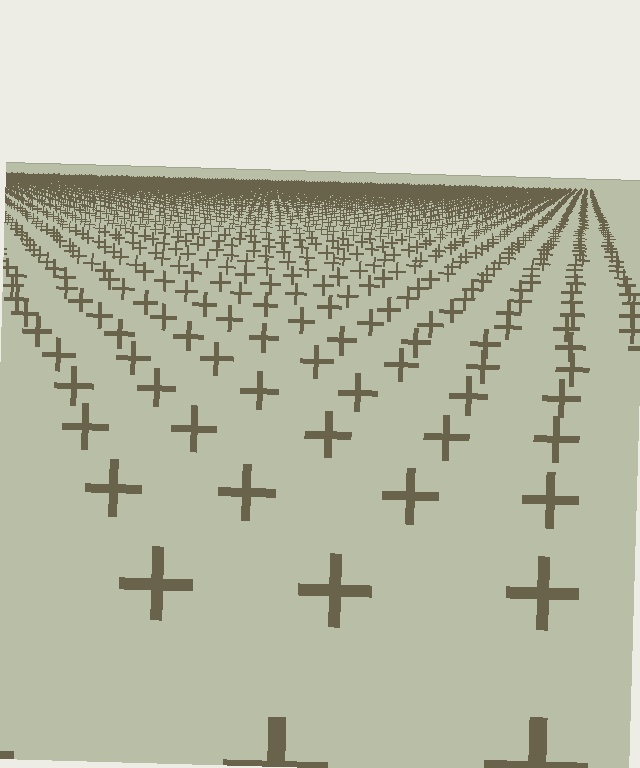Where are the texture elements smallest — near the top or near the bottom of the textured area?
Near the top.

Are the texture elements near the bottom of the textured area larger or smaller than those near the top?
Larger. Near the bottom, elements are closer to the viewer and appear at a bigger on-screen size.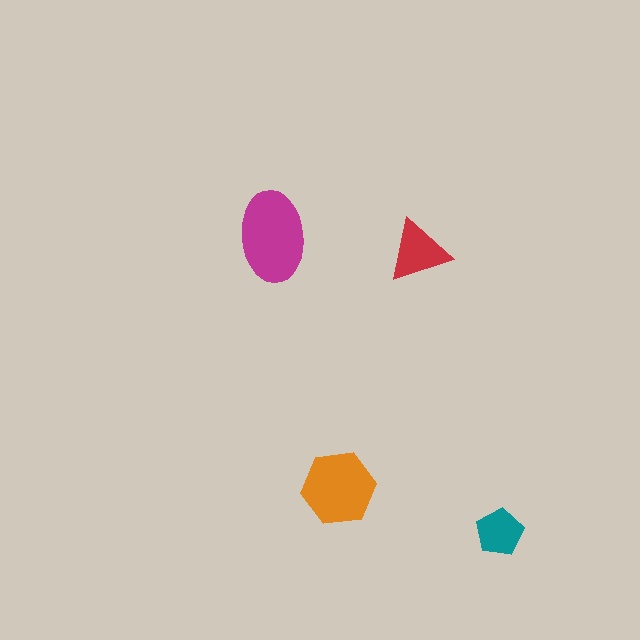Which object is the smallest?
The teal pentagon.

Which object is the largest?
The magenta ellipse.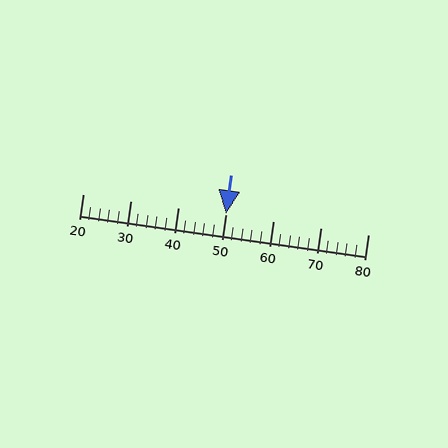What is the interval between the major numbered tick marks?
The major tick marks are spaced 10 units apart.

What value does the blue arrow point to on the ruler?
The blue arrow points to approximately 50.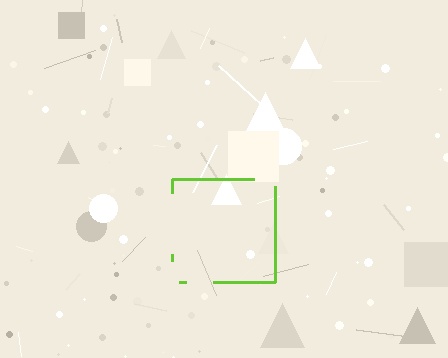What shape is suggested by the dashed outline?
The dashed outline suggests a square.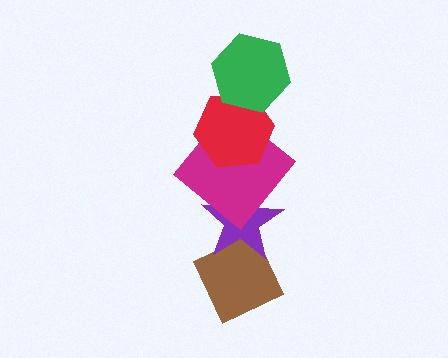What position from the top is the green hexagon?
The green hexagon is 1st from the top.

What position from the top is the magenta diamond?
The magenta diamond is 3rd from the top.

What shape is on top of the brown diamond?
The purple star is on top of the brown diamond.